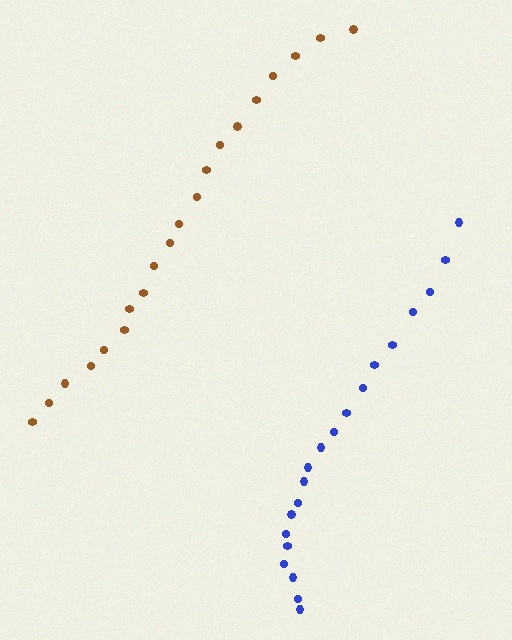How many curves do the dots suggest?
There are 2 distinct paths.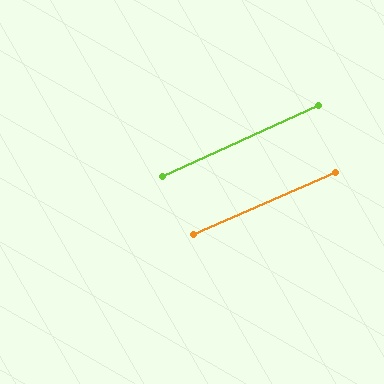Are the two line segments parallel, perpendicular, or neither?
Parallel — their directions differ by only 0.8°.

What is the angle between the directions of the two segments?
Approximately 1 degree.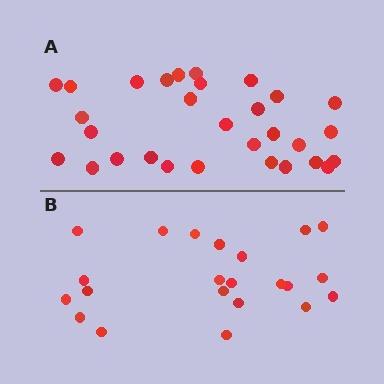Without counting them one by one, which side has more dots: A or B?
Region A (the top region) has more dots.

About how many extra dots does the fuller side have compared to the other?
Region A has roughly 8 or so more dots than region B.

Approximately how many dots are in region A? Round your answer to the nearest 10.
About 30 dots.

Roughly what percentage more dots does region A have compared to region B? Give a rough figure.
About 35% more.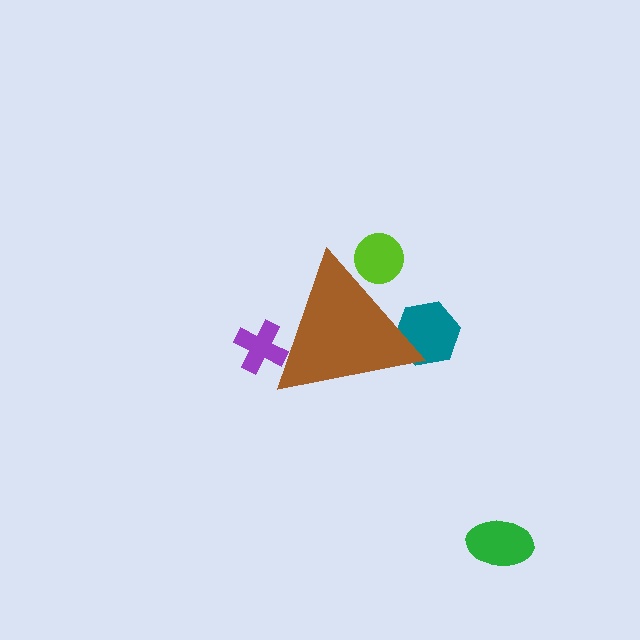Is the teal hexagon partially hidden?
Yes, the teal hexagon is partially hidden behind the brown triangle.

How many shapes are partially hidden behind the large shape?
3 shapes are partially hidden.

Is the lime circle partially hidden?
Yes, the lime circle is partially hidden behind the brown triangle.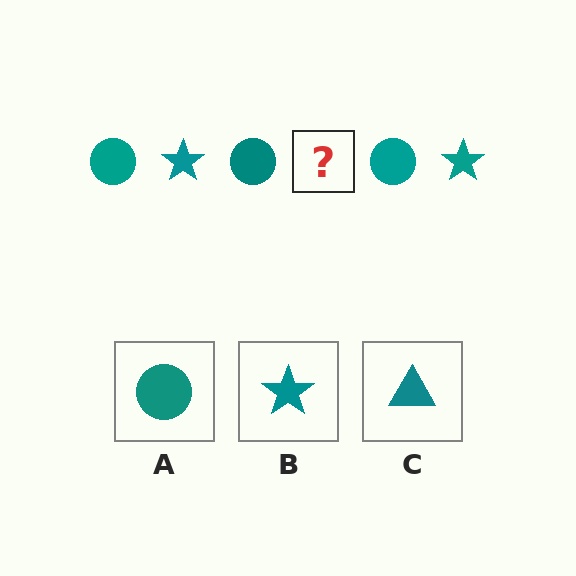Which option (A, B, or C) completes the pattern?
B.